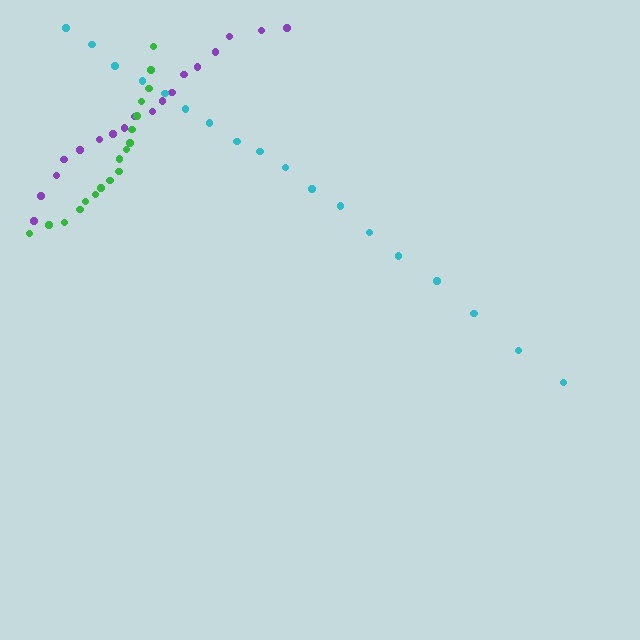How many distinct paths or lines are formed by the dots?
There are 3 distinct paths.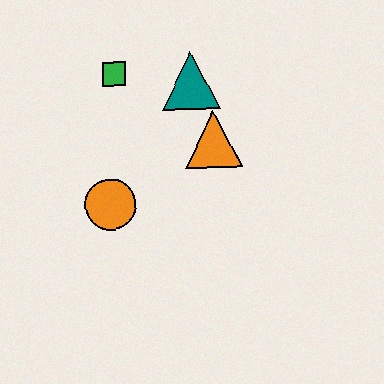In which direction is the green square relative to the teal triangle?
The green square is to the left of the teal triangle.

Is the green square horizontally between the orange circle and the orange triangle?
Yes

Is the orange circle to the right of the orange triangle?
No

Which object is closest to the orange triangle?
The teal triangle is closest to the orange triangle.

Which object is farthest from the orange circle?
The teal triangle is farthest from the orange circle.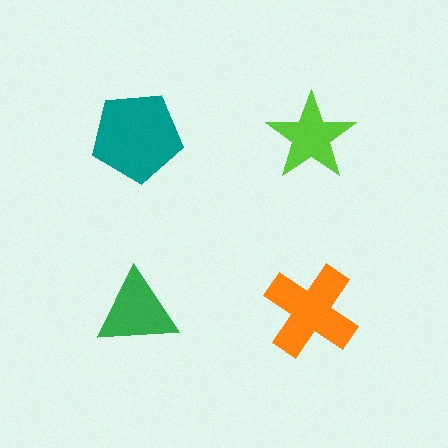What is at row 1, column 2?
A lime star.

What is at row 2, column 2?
An orange cross.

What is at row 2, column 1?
A green triangle.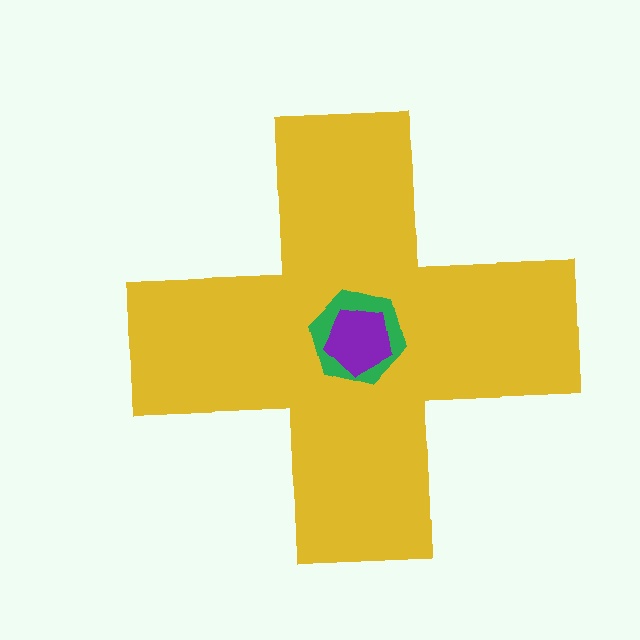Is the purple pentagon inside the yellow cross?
Yes.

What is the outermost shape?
The yellow cross.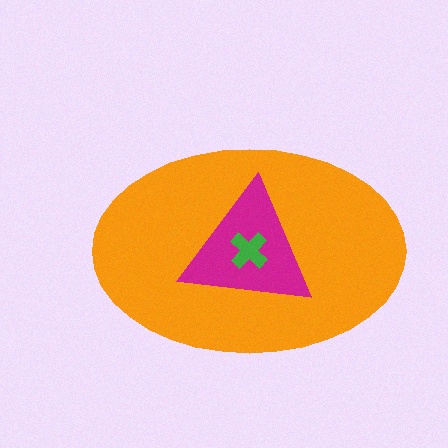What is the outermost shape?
The orange ellipse.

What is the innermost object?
The green cross.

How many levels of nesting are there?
3.